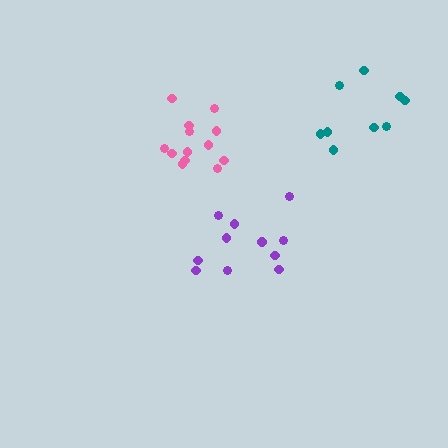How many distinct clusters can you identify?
There are 3 distinct clusters.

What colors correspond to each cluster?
The clusters are colored: purple, teal, pink.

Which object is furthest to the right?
The teal cluster is rightmost.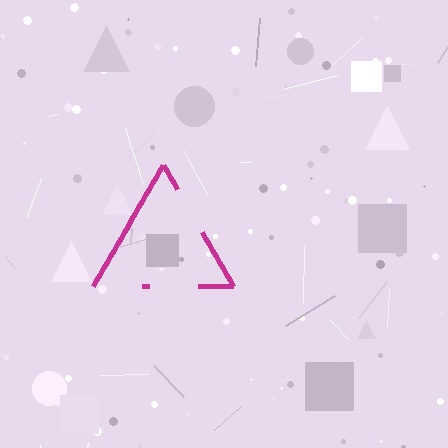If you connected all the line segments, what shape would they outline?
They would outline a triangle.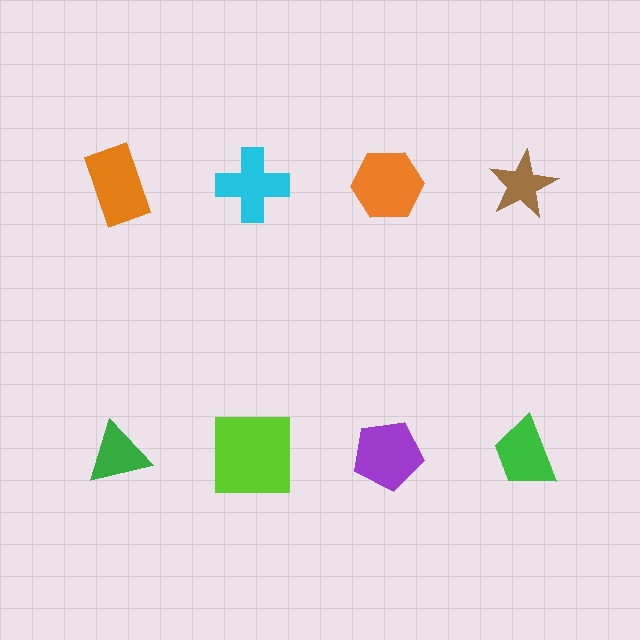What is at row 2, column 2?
A lime square.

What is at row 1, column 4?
A brown star.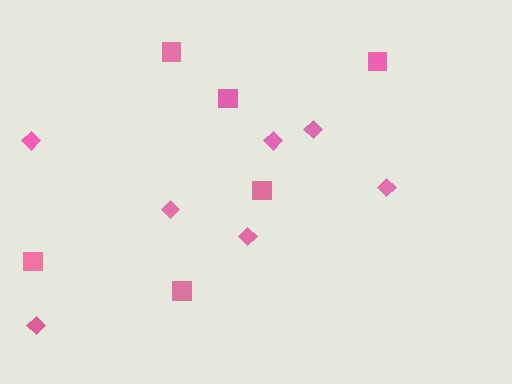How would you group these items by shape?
There are 2 groups: one group of diamonds (7) and one group of squares (6).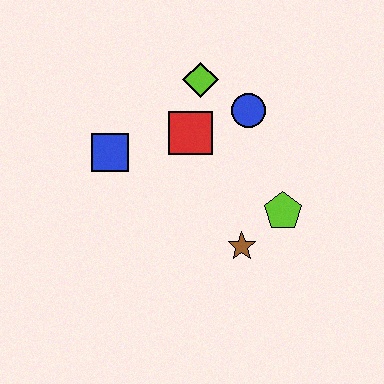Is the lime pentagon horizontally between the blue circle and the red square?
No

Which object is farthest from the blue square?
The lime pentagon is farthest from the blue square.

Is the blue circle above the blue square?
Yes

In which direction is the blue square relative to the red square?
The blue square is to the left of the red square.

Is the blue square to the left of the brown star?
Yes